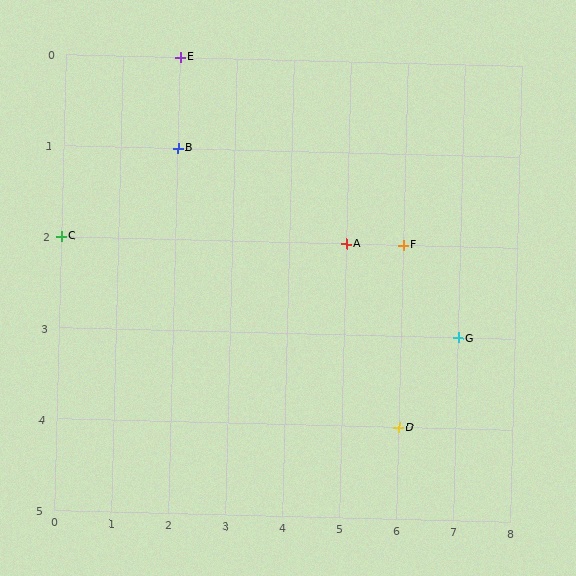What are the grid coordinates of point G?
Point G is at grid coordinates (7, 3).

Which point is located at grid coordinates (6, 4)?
Point D is at (6, 4).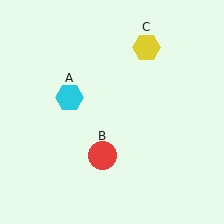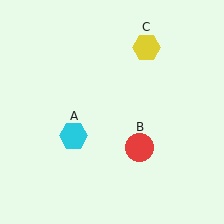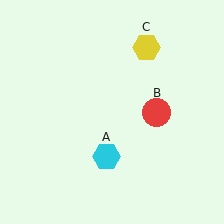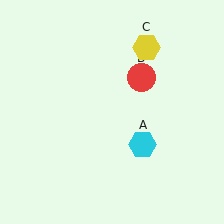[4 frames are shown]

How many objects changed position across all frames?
2 objects changed position: cyan hexagon (object A), red circle (object B).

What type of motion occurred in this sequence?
The cyan hexagon (object A), red circle (object B) rotated counterclockwise around the center of the scene.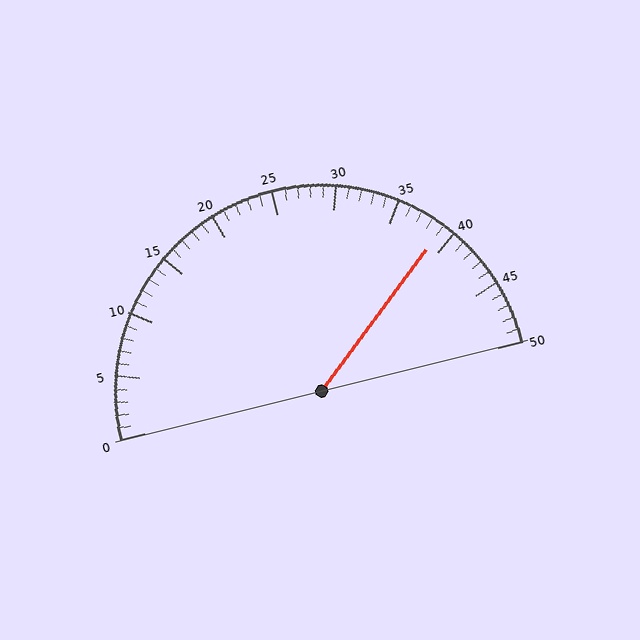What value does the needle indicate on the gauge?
The needle indicates approximately 39.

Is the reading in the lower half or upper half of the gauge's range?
The reading is in the upper half of the range (0 to 50).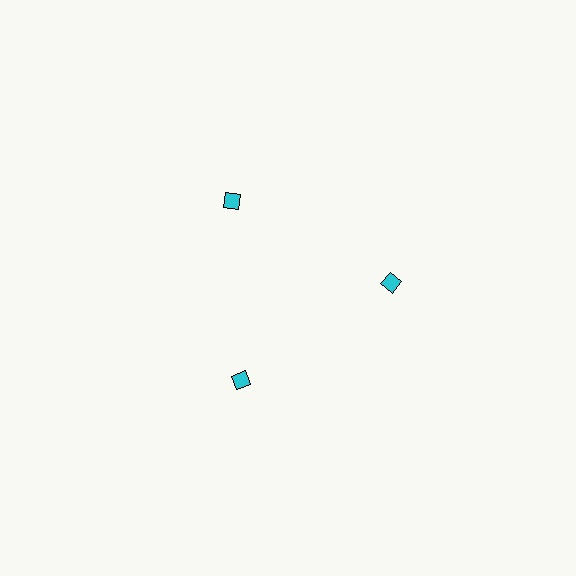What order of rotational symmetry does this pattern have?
This pattern has 3-fold rotational symmetry.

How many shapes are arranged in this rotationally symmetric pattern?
There are 3 shapes, arranged in 3 groups of 1.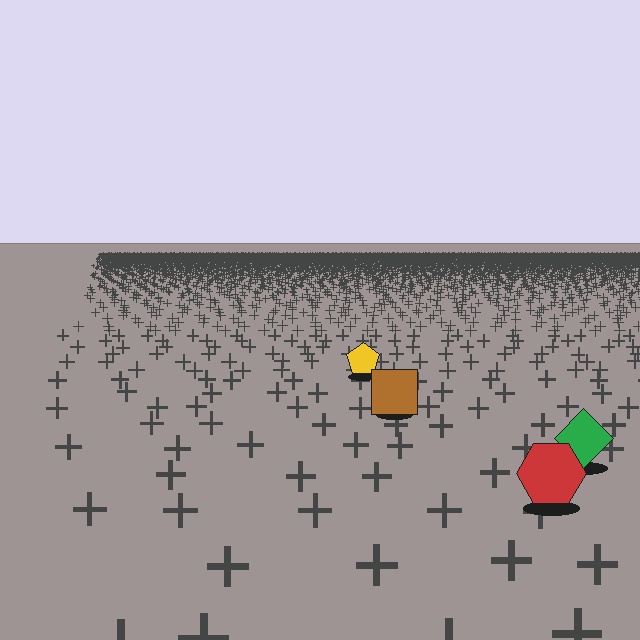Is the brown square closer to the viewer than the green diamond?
No. The green diamond is closer — you can tell from the texture gradient: the ground texture is coarser near it.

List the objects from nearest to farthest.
From nearest to farthest: the red hexagon, the green diamond, the brown square, the yellow pentagon.